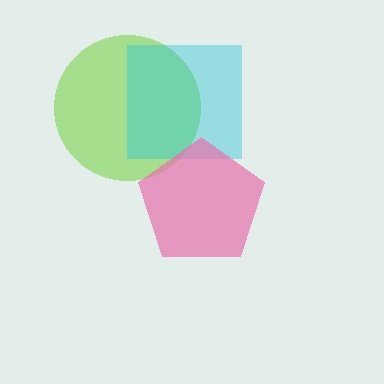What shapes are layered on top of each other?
The layered shapes are: a lime circle, a cyan square, a pink pentagon.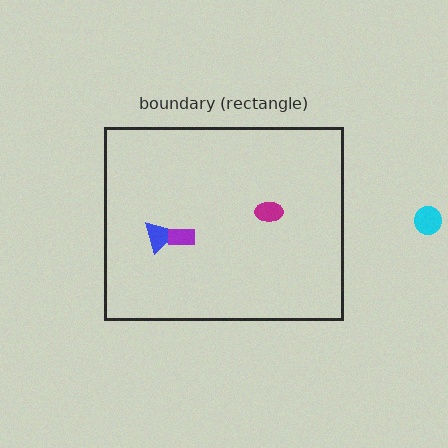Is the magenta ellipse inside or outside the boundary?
Inside.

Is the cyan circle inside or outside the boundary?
Outside.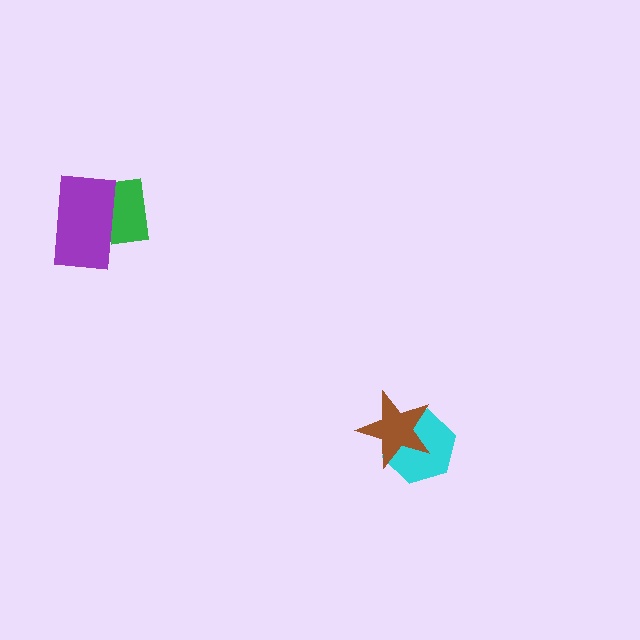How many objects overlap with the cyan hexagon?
1 object overlaps with the cyan hexagon.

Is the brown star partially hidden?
No, no other shape covers it.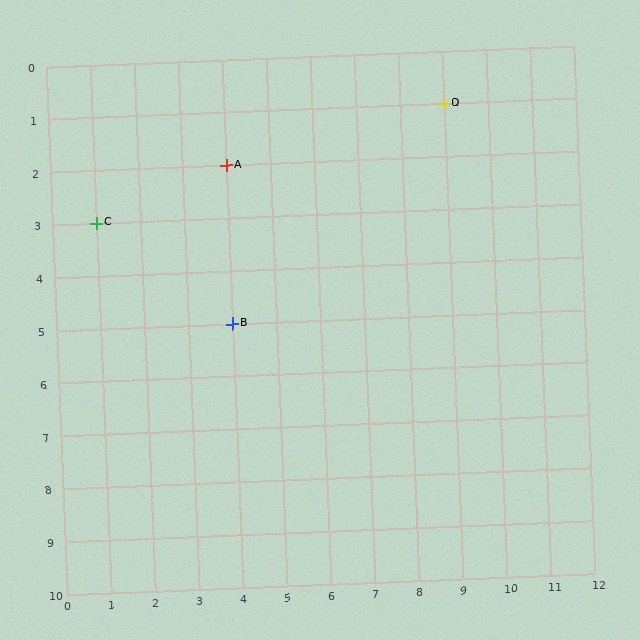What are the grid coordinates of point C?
Point C is at grid coordinates (1, 3).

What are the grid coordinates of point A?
Point A is at grid coordinates (4, 2).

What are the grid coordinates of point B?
Point B is at grid coordinates (4, 5).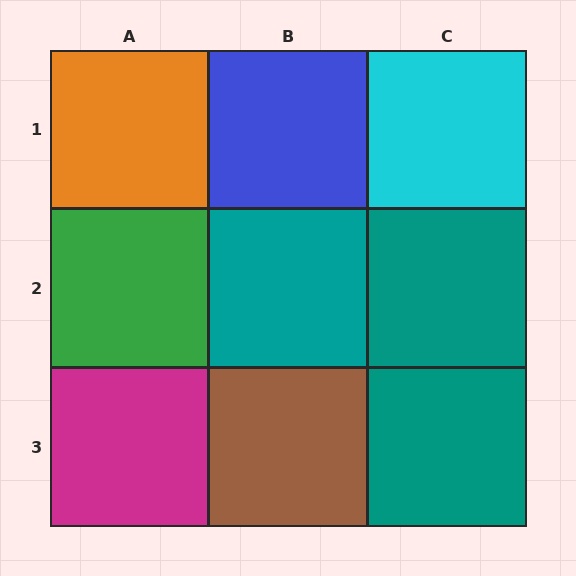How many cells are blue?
1 cell is blue.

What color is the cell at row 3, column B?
Brown.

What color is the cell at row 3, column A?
Magenta.